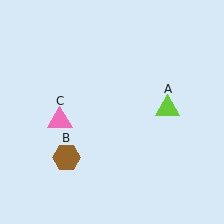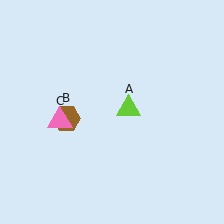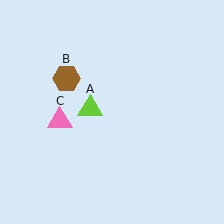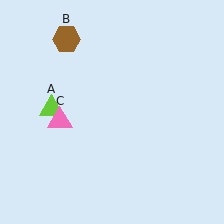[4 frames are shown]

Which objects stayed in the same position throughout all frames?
Pink triangle (object C) remained stationary.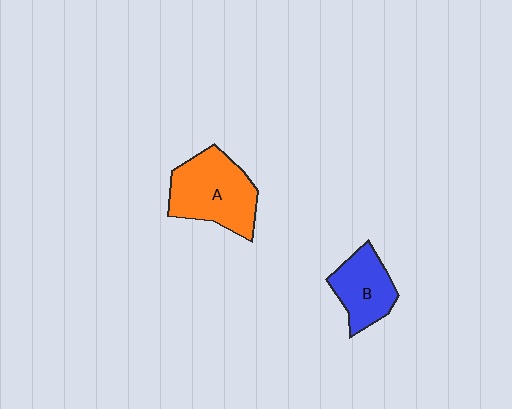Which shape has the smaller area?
Shape B (blue).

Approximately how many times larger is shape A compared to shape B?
Approximately 1.5 times.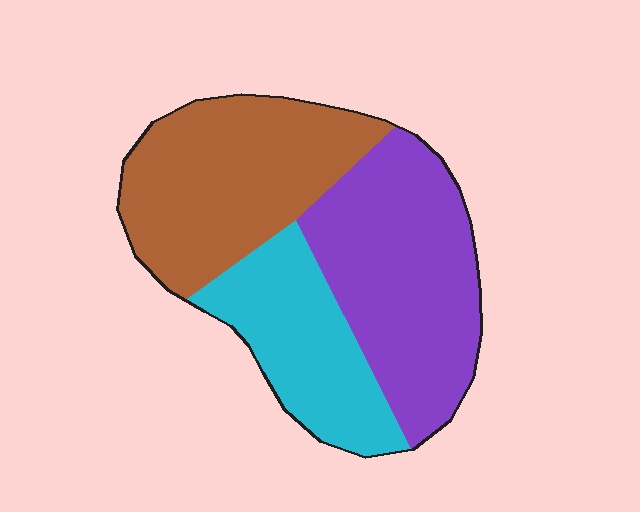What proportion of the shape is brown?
Brown takes up about three eighths (3/8) of the shape.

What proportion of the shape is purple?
Purple covers 39% of the shape.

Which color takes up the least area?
Cyan, at roughly 25%.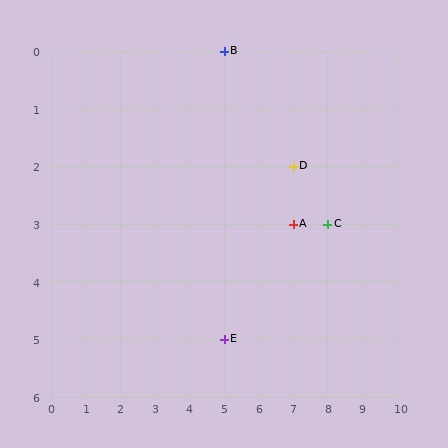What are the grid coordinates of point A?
Point A is at grid coordinates (7, 3).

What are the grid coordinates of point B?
Point B is at grid coordinates (5, 0).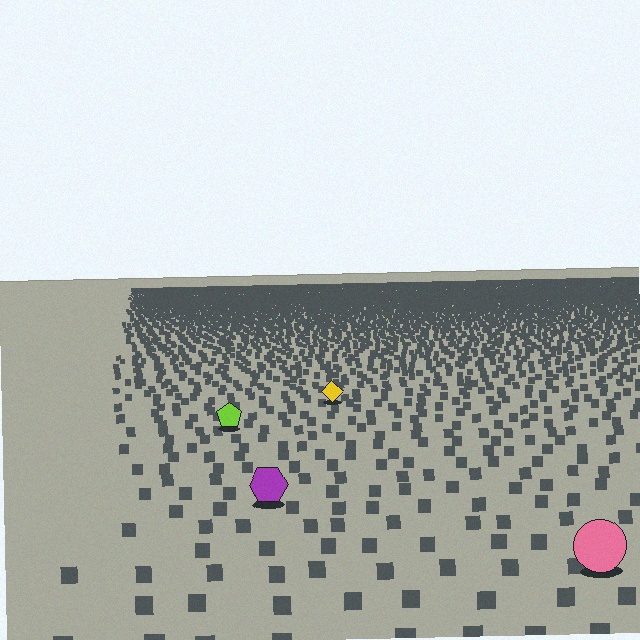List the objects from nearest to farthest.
From nearest to farthest: the pink circle, the purple hexagon, the lime pentagon, the yellow diamond.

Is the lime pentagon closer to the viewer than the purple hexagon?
No. The purple hexagon is closer — you can tell from the texture gradient: the ground texture is coarser near it.